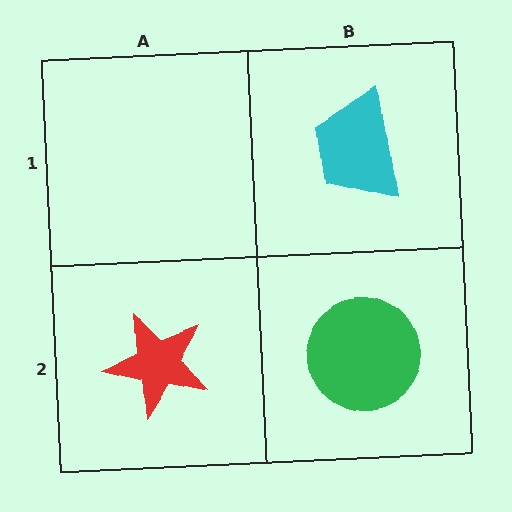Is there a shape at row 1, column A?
No, that cell is empty.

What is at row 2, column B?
A green circle.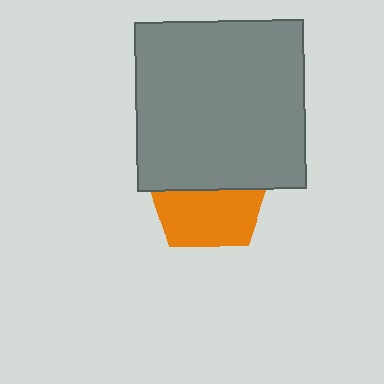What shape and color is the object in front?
The object in front is a gray square.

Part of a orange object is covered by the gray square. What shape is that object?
It is a pentagon.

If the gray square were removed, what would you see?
You would see the complete orange pentagon.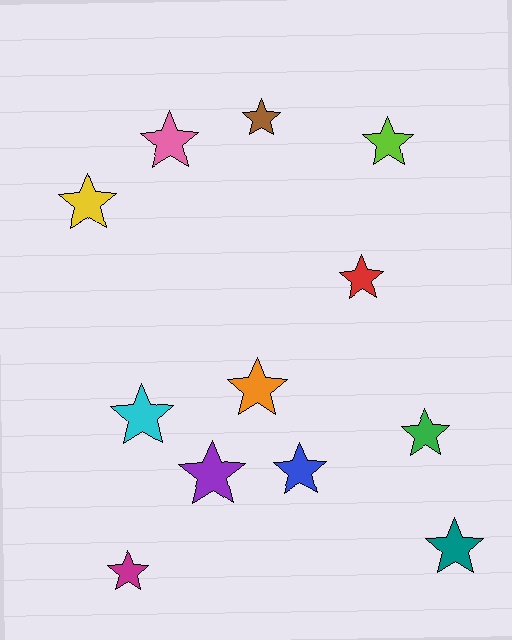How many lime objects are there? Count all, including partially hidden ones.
There is 1 lime object.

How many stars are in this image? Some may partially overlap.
There are 12 stars.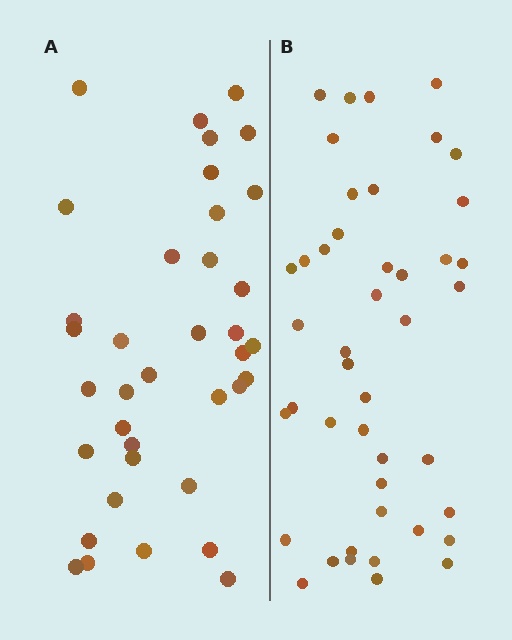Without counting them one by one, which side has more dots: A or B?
Region B (the right region) has more dots.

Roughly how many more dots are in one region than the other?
Region B has roughly 8 or so more dots than region A.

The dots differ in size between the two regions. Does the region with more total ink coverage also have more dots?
No. Region A has more total ink coverage because its dots are larger, but region B actually contains more individual dots. Total area can be misleading — the number of items is what matters here.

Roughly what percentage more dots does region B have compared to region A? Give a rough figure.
About 20% more.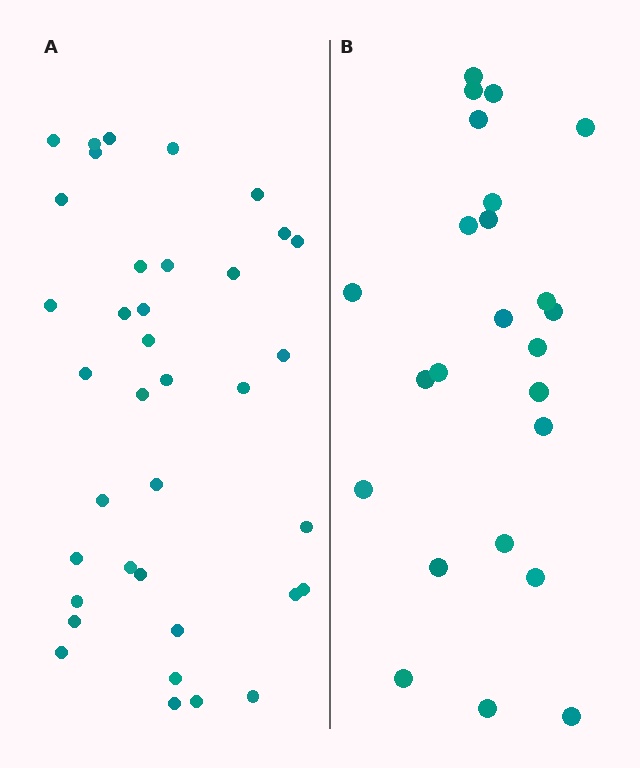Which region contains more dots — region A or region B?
Region A (the left region) has more dots.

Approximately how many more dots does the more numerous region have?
Region A has approximately 15 more dots than region B.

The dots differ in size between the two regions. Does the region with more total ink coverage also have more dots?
No. Region B has more total ink coverage because its dots are larger, but region A actually contains more individual dots. Total area can be misleading — the number of items is what matters here.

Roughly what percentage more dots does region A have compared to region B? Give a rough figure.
About 55% more.